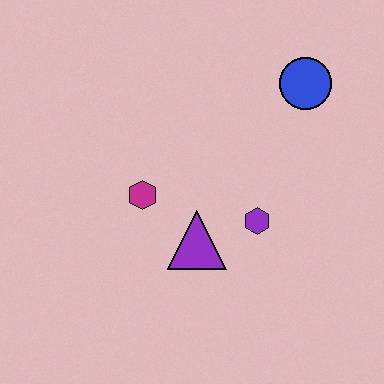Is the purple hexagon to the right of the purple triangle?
Yes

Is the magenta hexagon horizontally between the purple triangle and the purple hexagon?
No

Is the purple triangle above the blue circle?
No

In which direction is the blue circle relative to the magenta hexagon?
The blue circle is to the right of the magenta hexagon.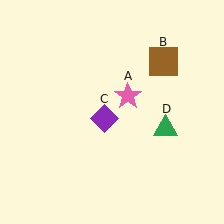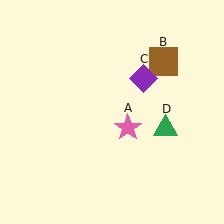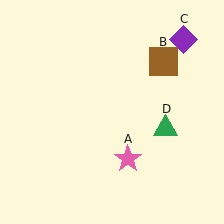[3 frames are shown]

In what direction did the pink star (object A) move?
The pink star (object A) moved down.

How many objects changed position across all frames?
2 objects changed position: pink star (object A), purple diamond (object C).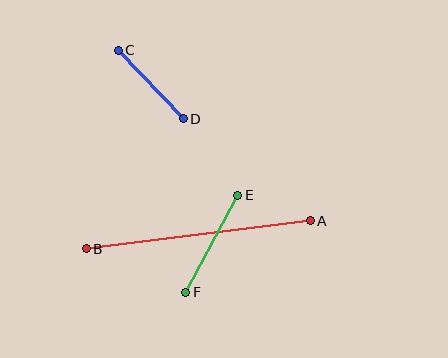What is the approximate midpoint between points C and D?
The midpoint is at approximately (151, 84) pixels.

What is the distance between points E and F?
The distance is approximately 110 pixels.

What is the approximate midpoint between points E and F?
The midpoint is at approximately (212, 244) pixels.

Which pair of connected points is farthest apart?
Points A and B are farthest apart.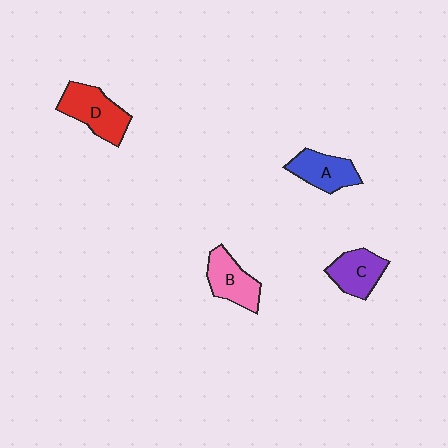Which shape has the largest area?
Shape D (red).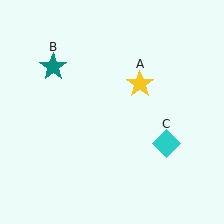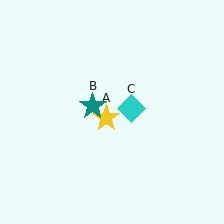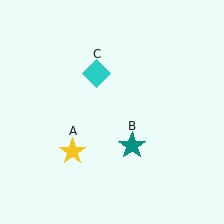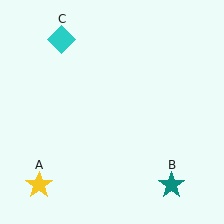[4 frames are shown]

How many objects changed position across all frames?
3 objects changed position: yellow star (object A), teal star (object B), cyan diamond (object C).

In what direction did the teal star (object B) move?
The teal star (object B) moved down and to the right.